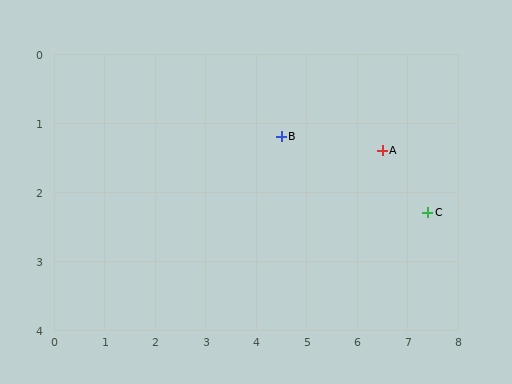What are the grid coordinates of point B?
Point B is at approximately (4.5, 1.2).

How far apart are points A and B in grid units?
Points A and B are about 2.0 grid units apart.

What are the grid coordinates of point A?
Point A is at approximately (6.5, 1.4).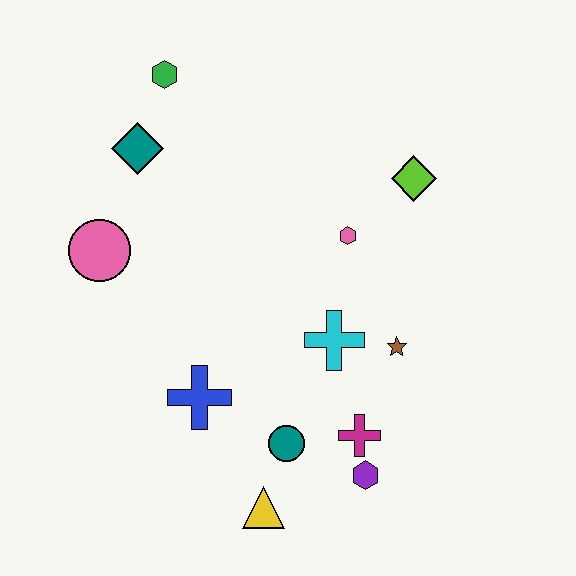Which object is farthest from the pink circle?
The purple hexagon is farthest from the pink circle.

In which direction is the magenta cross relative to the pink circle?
The magenta cross is to the right of the pink circle.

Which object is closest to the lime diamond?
The pink hexagon is closest to the lime diamond.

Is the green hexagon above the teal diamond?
Yes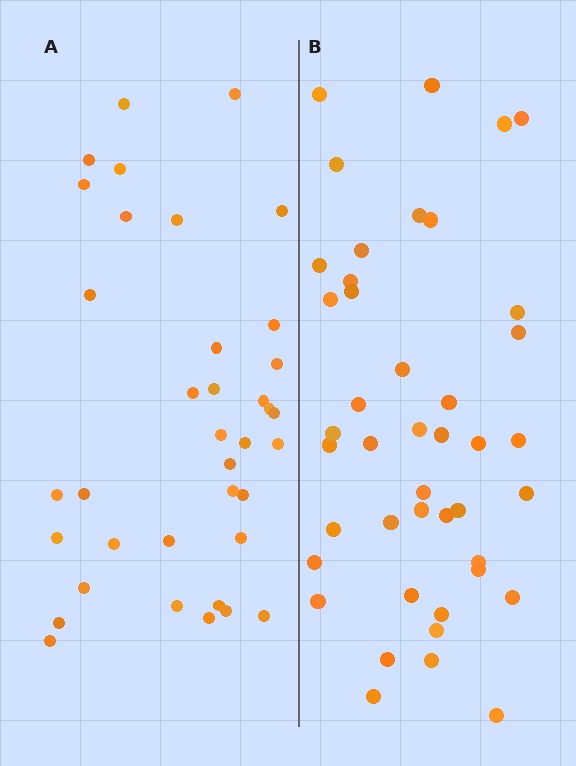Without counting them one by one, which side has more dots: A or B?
Region B (the right region) has more dots.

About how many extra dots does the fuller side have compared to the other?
Region B has about 6 more dots than region A.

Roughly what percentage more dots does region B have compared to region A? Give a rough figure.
About 15% more.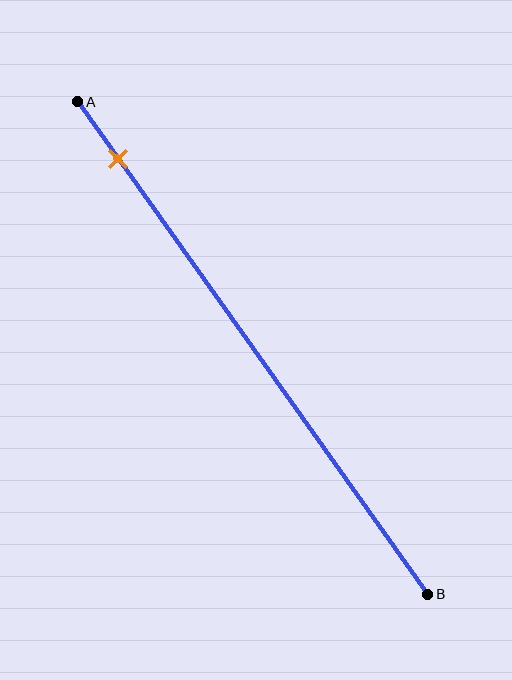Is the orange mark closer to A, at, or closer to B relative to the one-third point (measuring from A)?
The orange mark is closer to point A than the one-third point of segment AB.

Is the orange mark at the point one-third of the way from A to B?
No, the mark is at about 10% from A, not at the 33% one-third point.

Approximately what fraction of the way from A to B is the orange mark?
The orange mark is approximately 10% of the way from A to B.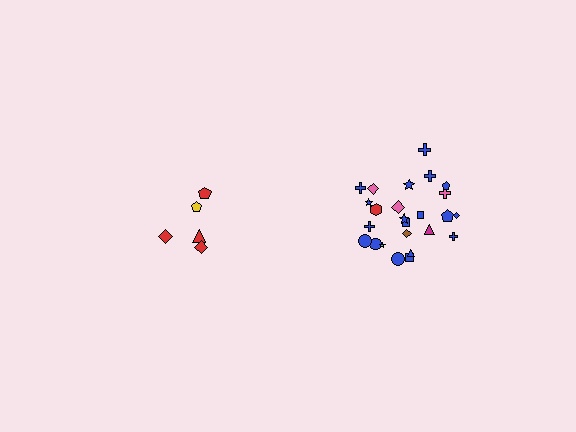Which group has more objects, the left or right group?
The right group.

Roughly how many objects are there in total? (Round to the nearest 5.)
Roughly 30 objects in total.